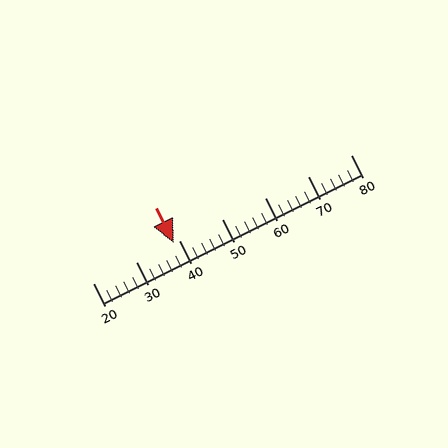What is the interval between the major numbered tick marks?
The major tick marks are spaced 10 units apart.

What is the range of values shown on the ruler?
The ruler shows values from 20 to 80.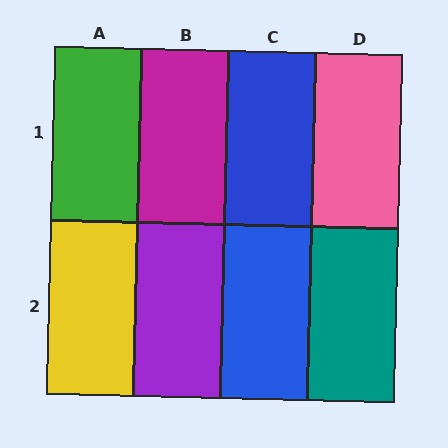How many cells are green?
1 cell is green.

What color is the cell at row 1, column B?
Magenta.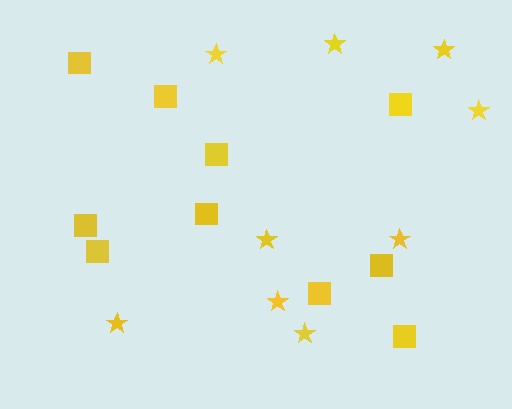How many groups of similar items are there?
There are 2 groups: one group of stars (9) and one group of squares (10).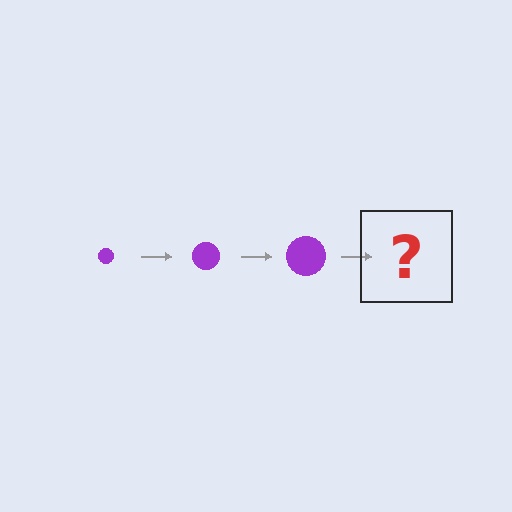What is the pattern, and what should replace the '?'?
The pattern is that the circle gets progressively larger each step. The '?' should be a purple circle, larger than the previous one.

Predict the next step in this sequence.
The next step is a purple circle, larger than the previous one.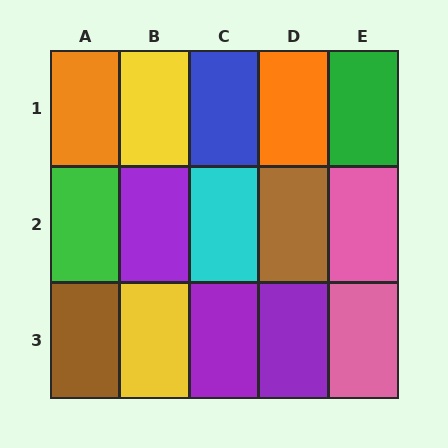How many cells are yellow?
2 cells are yellow.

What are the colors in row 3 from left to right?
Brown, yellow, purple, purple, pink.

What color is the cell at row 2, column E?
Pink.